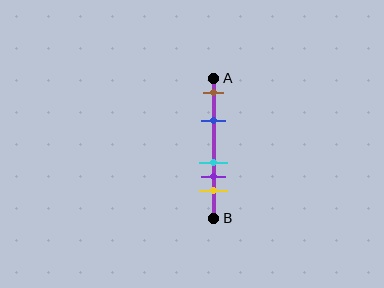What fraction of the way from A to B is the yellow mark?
The yellow mark is approximately 80% (0.8) of the way from A to B.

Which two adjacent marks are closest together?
The cyan and purple marks are the closest adjacent pair.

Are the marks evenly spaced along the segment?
No, the marks are not evenly spaced.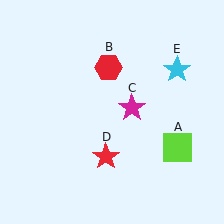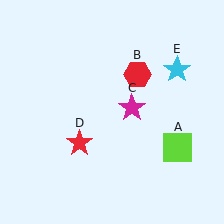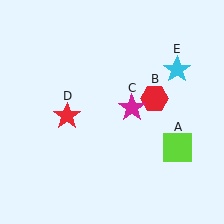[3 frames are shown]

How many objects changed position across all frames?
2 objects changed position: red hexagon (object B), red star (object D).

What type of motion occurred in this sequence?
The red hexagon (object B), red star (object D) rotated clockwise around the center of the scene.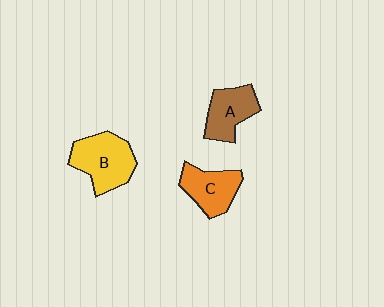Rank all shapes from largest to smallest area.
From largest to smallest: B (yellow), C (orange), A (brown).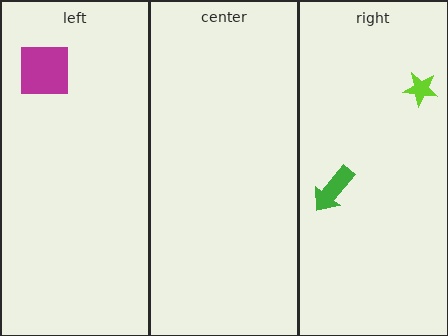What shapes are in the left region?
The magenta square.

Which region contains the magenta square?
The left region.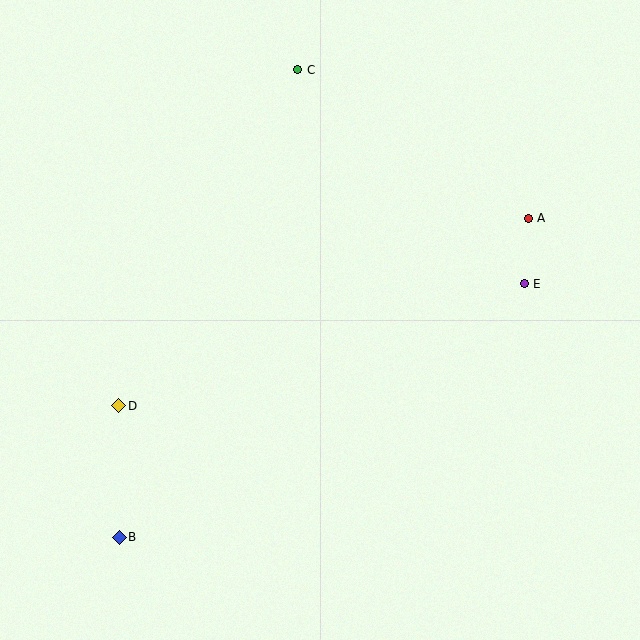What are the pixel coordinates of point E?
Point E is at (524, 284).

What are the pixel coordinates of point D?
Point D is at (119, 406).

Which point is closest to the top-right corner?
Point A is closest to the top-right corner.